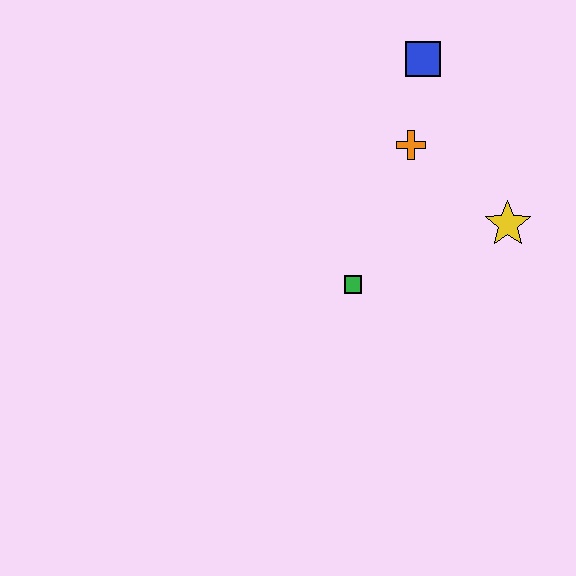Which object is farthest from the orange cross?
The green square is farthest from the orange cross.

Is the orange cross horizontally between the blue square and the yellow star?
No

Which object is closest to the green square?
The orange cross is closest to the green square.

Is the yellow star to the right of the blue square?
Yes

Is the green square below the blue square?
Yes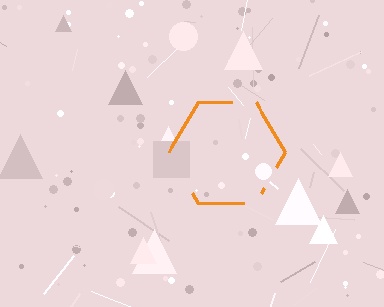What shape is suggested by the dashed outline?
The dashed outline suggests a hexagon.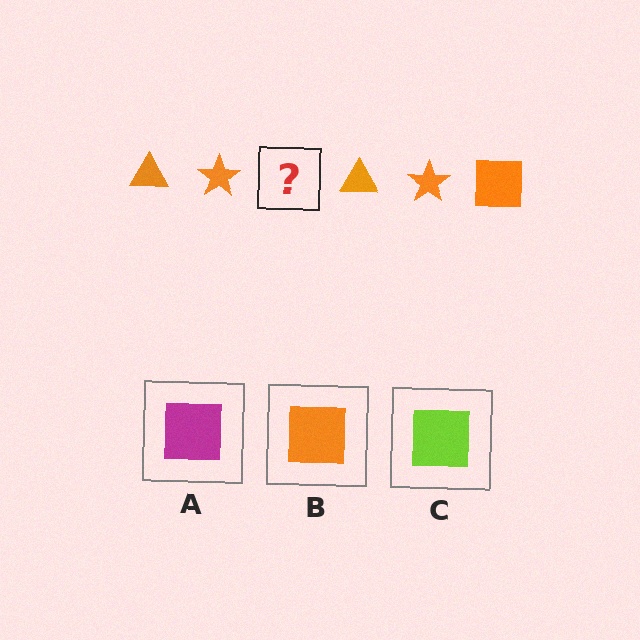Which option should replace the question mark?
Option B.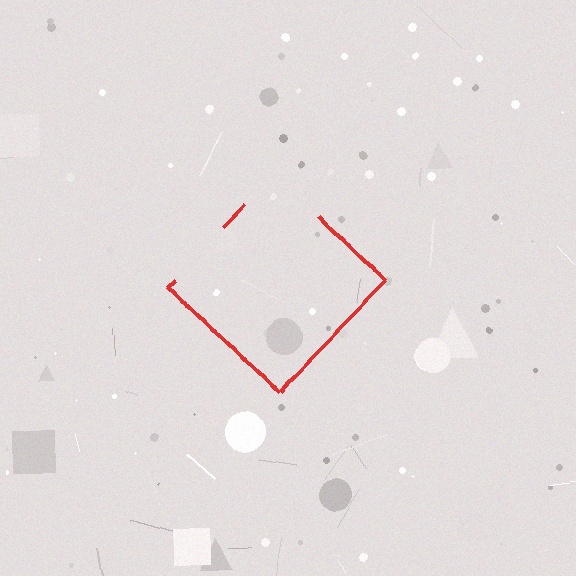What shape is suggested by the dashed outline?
The dashed outline suggests a diamond.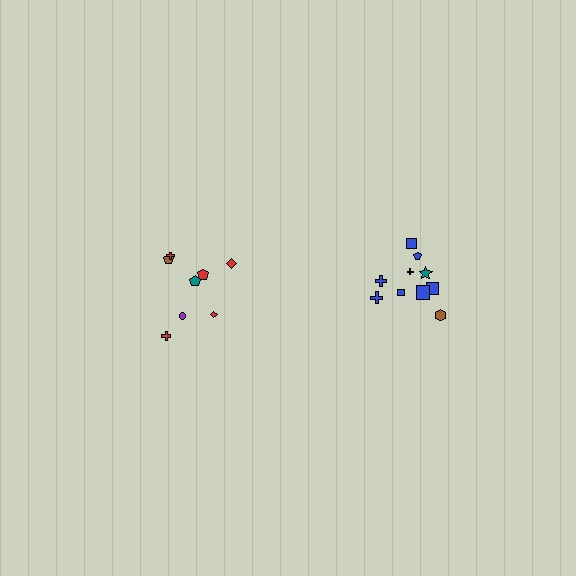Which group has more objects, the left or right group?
The right group.